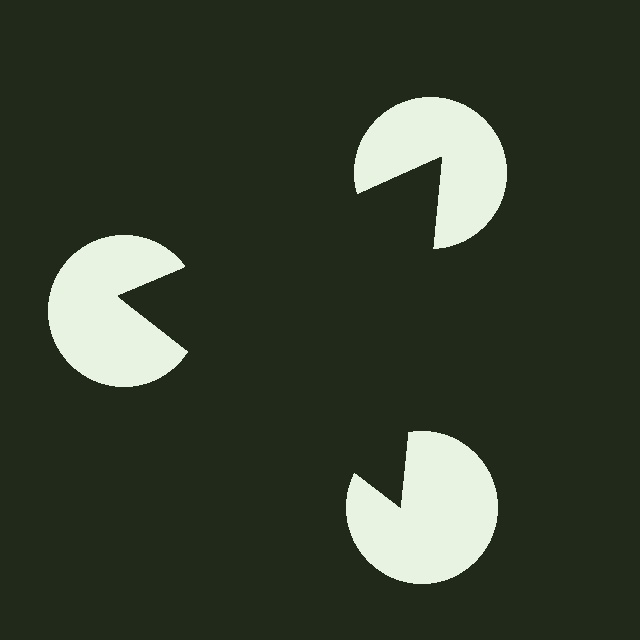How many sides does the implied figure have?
3 sides.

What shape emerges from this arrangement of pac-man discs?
An illusory triangle — its edges are inferred from the aligned wedge cuts in the pac-man discs, not physically drawn.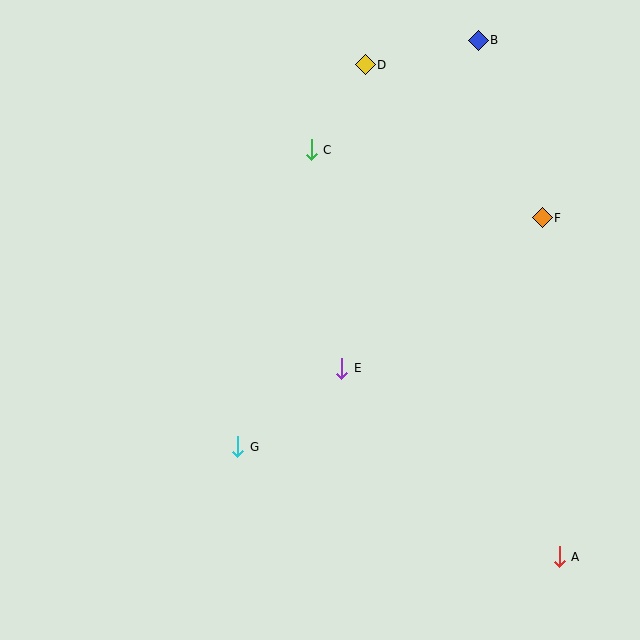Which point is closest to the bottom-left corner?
Point G is closest to the bottom-left corner.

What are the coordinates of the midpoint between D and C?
The midpoint between D and C is at (338, 107).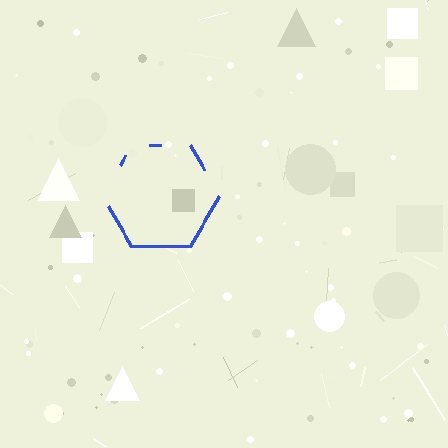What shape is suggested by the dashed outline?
The dashed outline suggests a hexagon.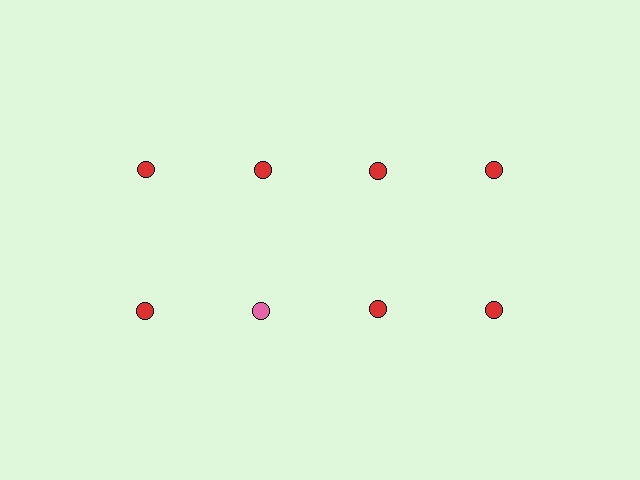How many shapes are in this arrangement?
There are 8 shapes arranged in a grid pattern.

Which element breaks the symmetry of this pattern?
The pink circle in the second row, second from left column breaks the symmetry. All other shapes are red circles.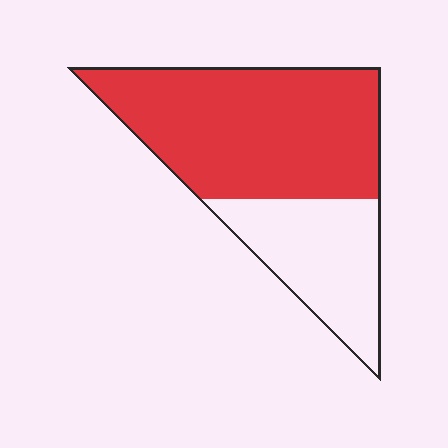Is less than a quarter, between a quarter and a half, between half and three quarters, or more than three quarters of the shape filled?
Between half and three quarters.